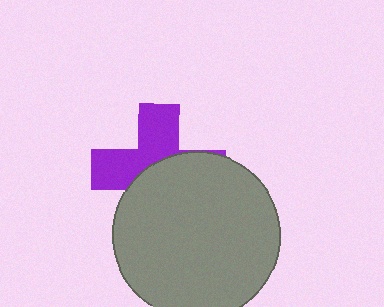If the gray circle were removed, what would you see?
You would see the complete purple cross.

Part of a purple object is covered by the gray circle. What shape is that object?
It is a cross.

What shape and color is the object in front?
The object in front is a gray circle.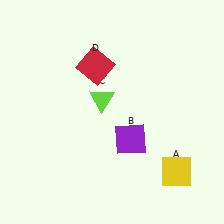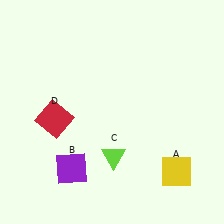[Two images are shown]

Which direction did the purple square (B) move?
The purple square (B) moved left.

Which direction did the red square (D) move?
The red square (D) moved down.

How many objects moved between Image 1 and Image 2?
3 objects moved between the two images.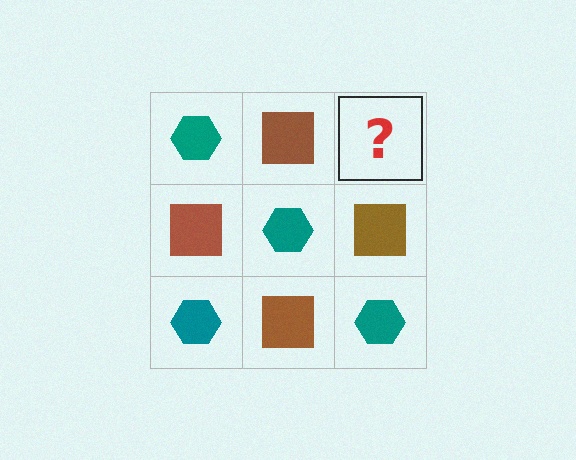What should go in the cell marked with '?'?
The missing cell should contain a teal hexagon.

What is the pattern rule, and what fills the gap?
The rule is that it alternates teal hexagon and brown square in a checkerboard pattern. The gap should be filled with a teal hexagon.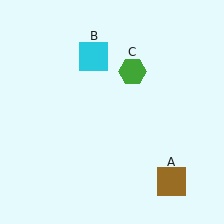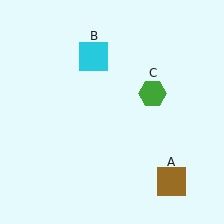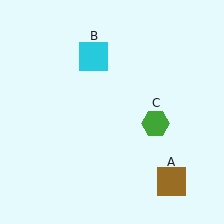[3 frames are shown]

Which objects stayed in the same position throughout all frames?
Brown square (object A) and cyan square (object B) remained stationary.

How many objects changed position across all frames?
1 object changed position: green hexagon (object C).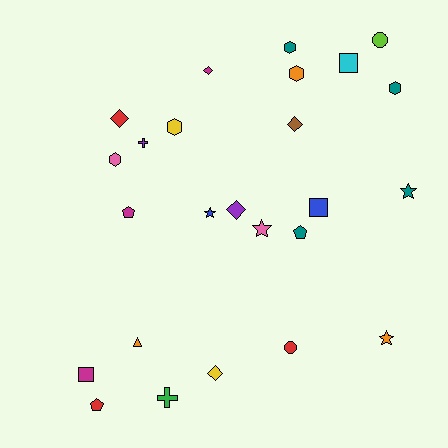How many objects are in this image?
There are 25 objects.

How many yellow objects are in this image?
There are 2 yellow objects.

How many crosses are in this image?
There are 2 crosses.